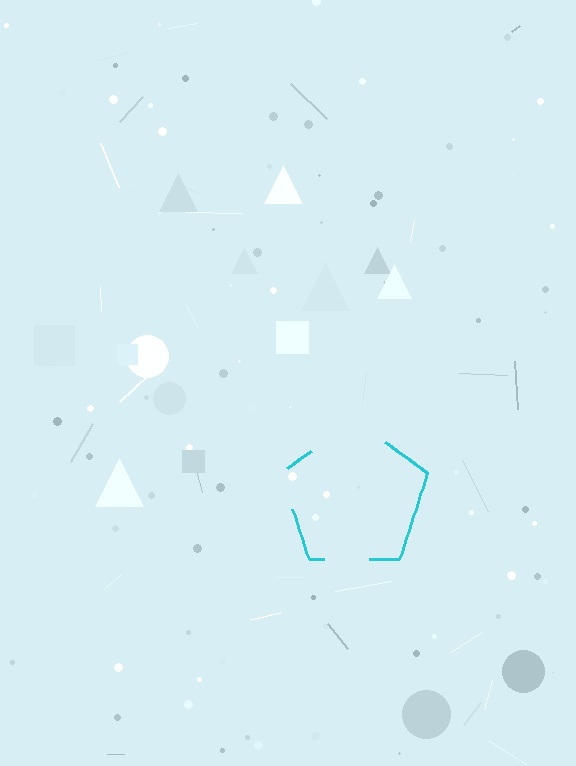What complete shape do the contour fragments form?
The contour fragments form a pentagon.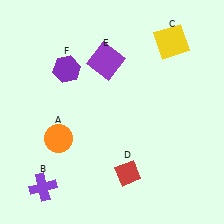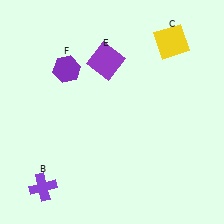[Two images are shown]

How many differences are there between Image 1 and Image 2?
There are 2 differences between the two images.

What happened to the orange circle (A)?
The orange circle (A) was removed in Image 2. It was in the bottom-left area of Image 1.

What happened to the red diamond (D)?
The red diamond (D) was removed in Image 2. It was in the bottom-right area of Image 1.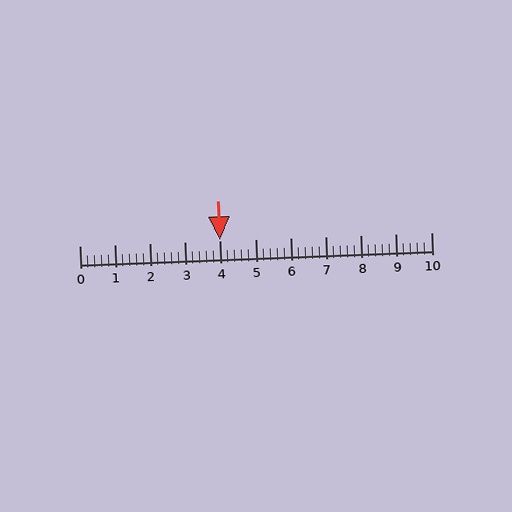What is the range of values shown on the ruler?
The ruler shows values from 0 to 10.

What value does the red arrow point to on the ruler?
The red arrow points to approximately 4.0.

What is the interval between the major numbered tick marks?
The major tick marks are spaced 1 units apart.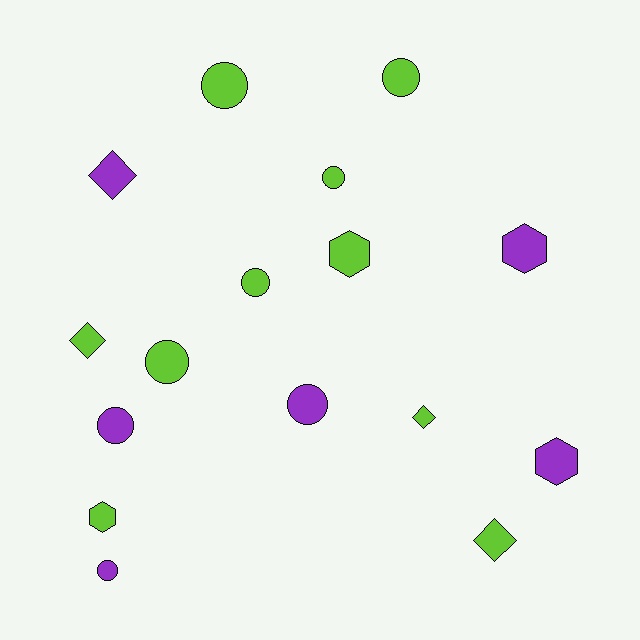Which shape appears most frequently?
Circle, with 8 objects.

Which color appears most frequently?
Lime, with 10 objects.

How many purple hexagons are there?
There are 2 purple hexagons.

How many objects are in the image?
There are 16 objects.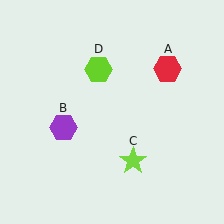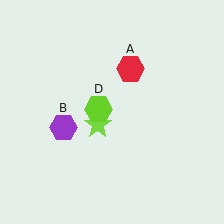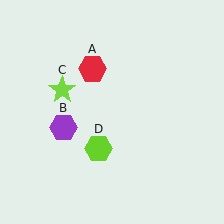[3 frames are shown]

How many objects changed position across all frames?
3 objects changed position: red hexagon (object A), lime star (object C), lime hexagon (object D).